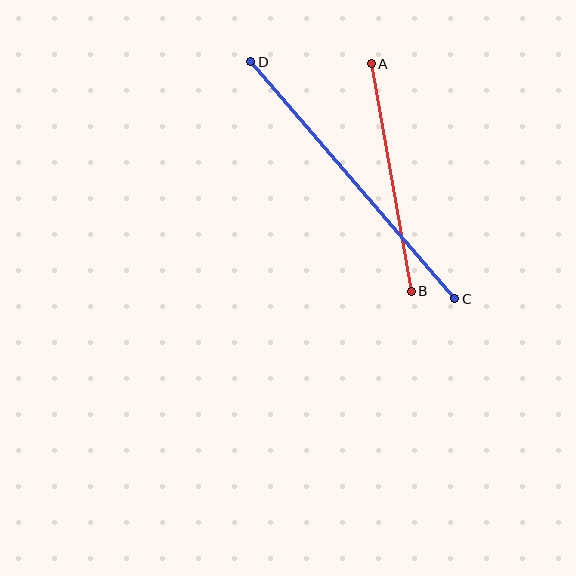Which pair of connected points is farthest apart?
Points C and D are farthest apart.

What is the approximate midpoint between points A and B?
The midpoint is at approximately (391, 177) pixels.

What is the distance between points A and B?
The distance is approximately 231 pixels.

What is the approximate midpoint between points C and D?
The midpoint is at approximately (353, 180) pixels.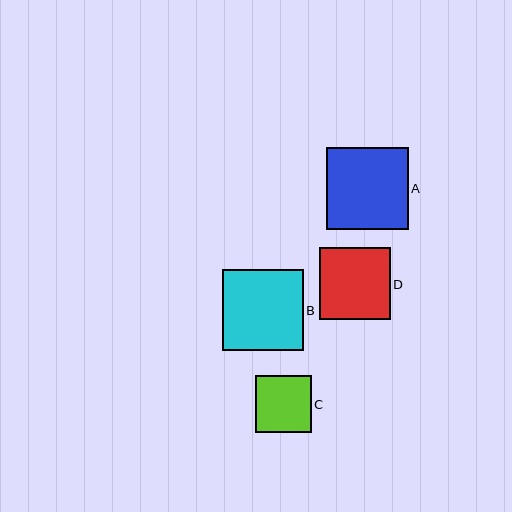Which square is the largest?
Square A is the largest with a size of approximately 82 pixels.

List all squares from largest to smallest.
From largest to smallest: A, B, D, C.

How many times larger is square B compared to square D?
Square B is approximately 1.1 times the size of square D.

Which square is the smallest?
Square C is the smallest with a size of approximately 56 pixels.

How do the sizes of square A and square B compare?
Square A and square B are approximately the same size.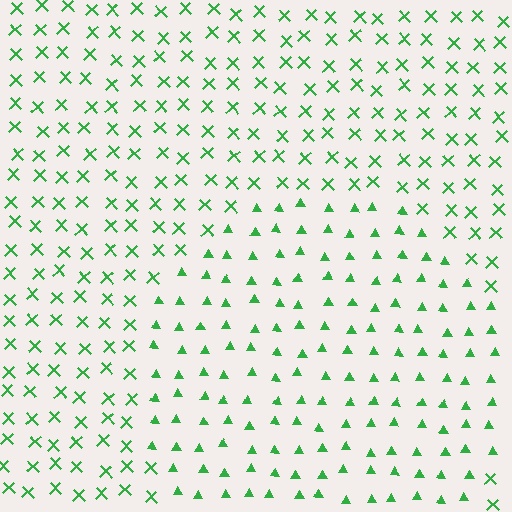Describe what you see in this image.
The image is filled with small green elements arranged in a uniform grid. A circle-shaped region contains triangles, while the surrounding area contains X marks. The boundary is defined purely by the change in element shape.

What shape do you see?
I see a circle.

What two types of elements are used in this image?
The image uses triangles inside the circle region and X marks outside it.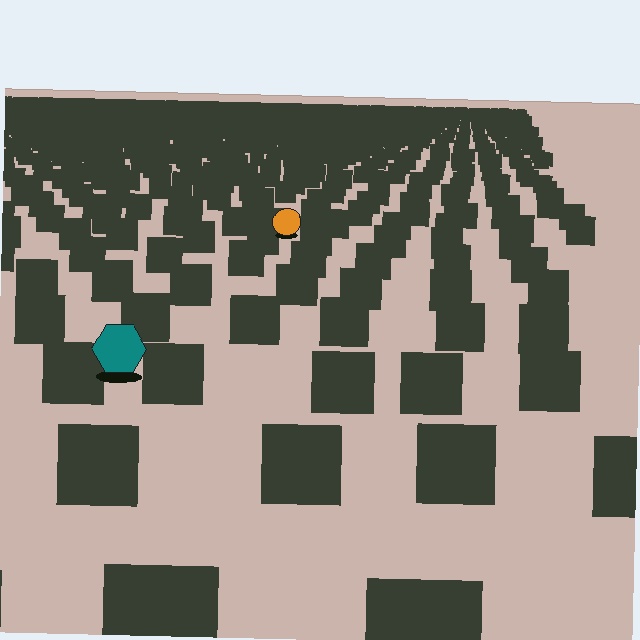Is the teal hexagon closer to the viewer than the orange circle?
Yes. The teal hexagon is closer — you can tell from the texture gradient: the ground texture is coarser near it.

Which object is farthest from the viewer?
The orange circle is farthest from the viewer. It appears smaller and the ground texture around it is denser.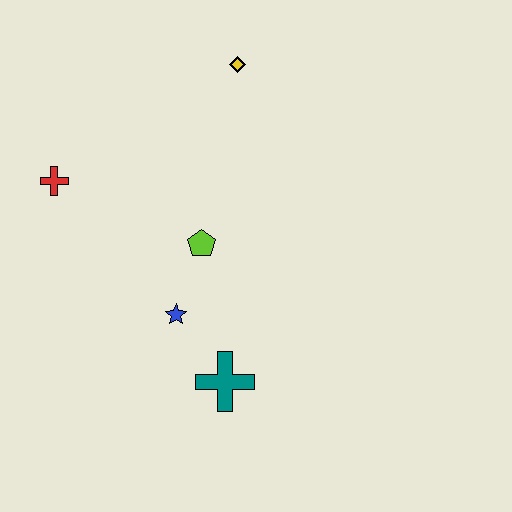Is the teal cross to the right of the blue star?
Yes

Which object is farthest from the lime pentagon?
The yellow diamond is farthest from the lime pentagon.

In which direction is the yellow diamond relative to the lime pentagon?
The yellow diamond is above the lime pentagon.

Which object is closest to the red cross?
The lime pentagon is closest to the red cross.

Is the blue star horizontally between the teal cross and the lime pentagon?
No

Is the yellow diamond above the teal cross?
Yes